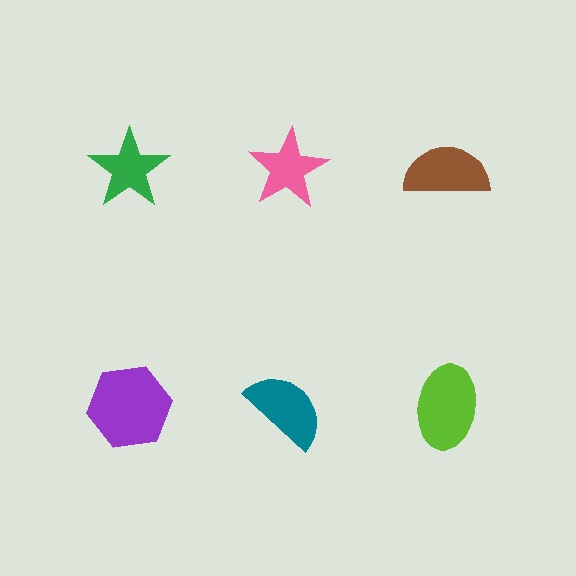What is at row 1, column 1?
A green star.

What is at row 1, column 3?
A brown semicircle.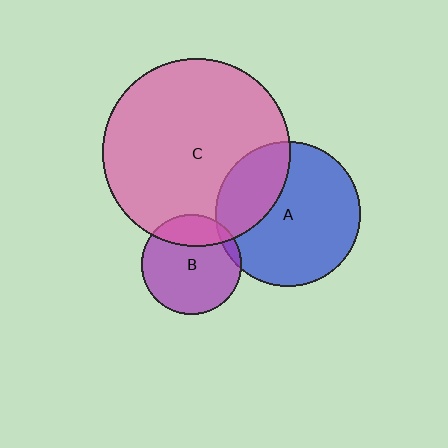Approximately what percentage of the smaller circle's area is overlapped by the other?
Approximately 30%.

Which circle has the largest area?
Circle C (pink).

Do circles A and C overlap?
Yes.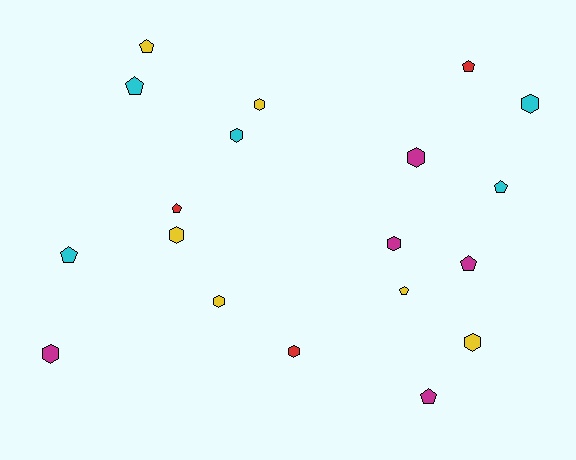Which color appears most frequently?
Yellow, with 6 objects.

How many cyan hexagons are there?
There are 2 cyan hexagons.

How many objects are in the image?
There are 19 objects.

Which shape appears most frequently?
Hexagon, with 10 objects.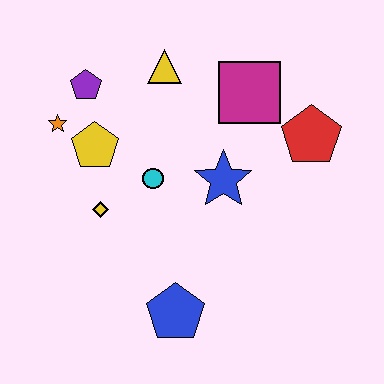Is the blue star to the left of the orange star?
No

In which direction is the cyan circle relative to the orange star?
The cyan circle is to the right of the orange star.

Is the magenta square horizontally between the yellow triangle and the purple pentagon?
No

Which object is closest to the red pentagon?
The magenta square is closest to the red pentagon.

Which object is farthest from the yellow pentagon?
The red pentagon is farthest from the yellow pentagon.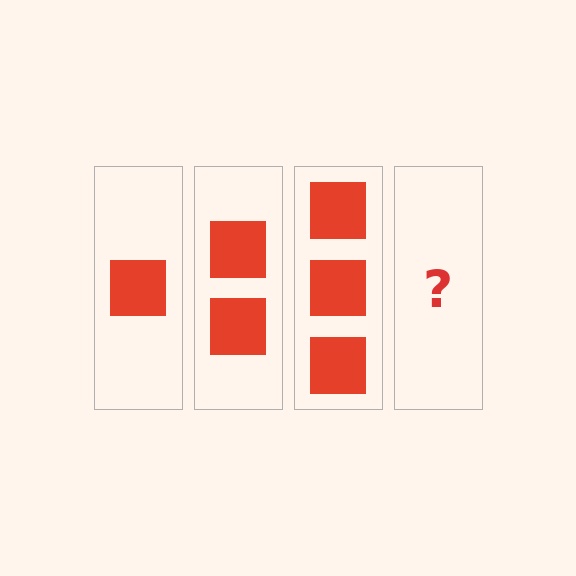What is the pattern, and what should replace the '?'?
The pattern is that each step adds one more square. The '?' should be 4 squares.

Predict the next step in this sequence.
The next step is 4 squares.